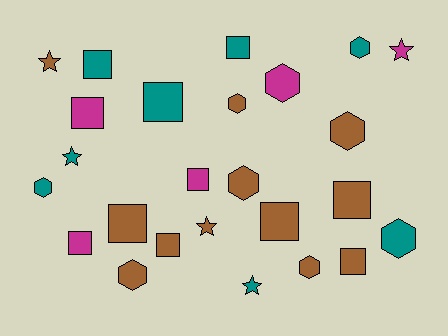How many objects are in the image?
There are 25 objects.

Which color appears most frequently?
Brown, with 12 objects.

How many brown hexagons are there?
There are 5 brown hexagons.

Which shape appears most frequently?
Square, with 11 objects.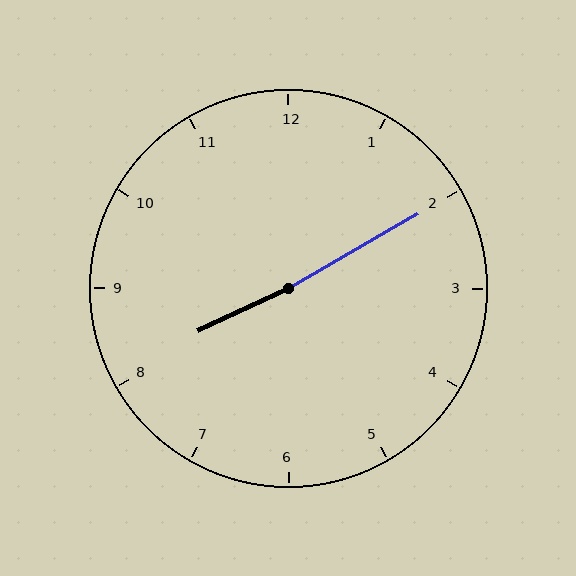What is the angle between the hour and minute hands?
Approximately 175 degrees.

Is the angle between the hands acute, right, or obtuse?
It is obtuse.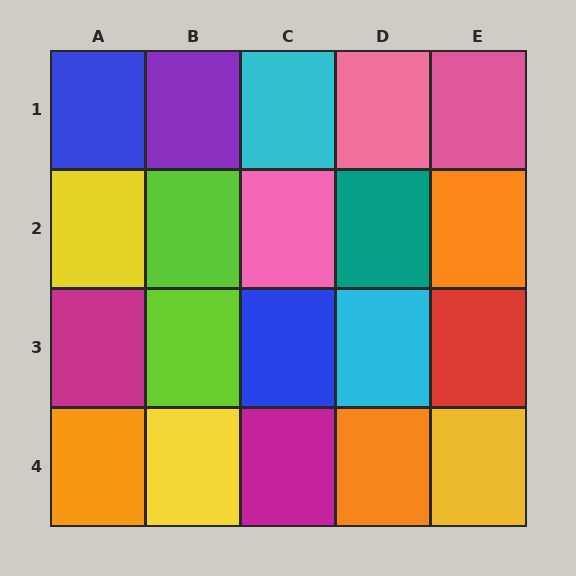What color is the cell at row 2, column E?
Orange.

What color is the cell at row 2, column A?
Yellow.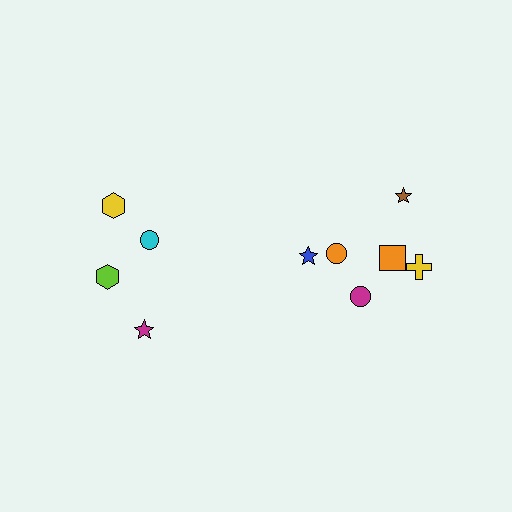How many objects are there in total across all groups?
There are 10 objects.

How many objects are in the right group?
There are 6 objects.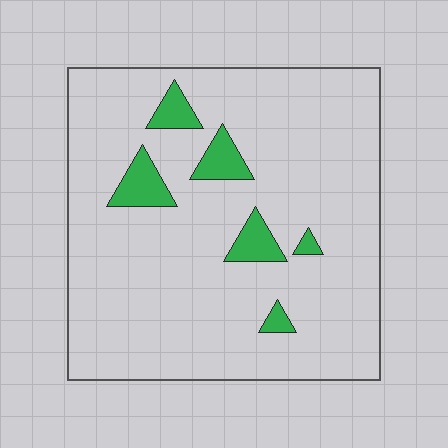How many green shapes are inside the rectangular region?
6.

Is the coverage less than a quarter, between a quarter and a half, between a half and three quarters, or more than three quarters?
Less than a quarter.